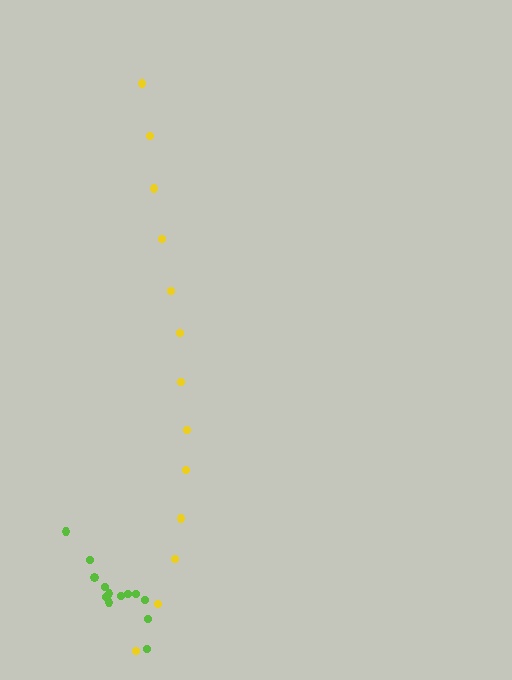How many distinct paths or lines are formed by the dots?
There are 2 distinct paths.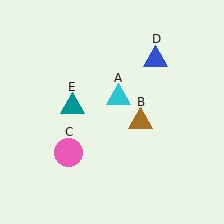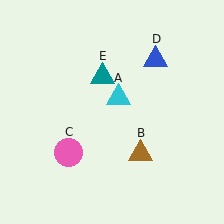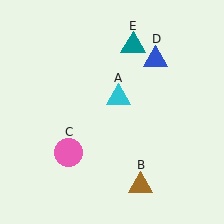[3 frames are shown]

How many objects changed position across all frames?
2 objects changed position: brown triangle (object B), teal triangle (object E).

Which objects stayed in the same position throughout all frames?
Cyan triangle (object A) and pink circle (object C) and blue triangle (object D) remained stationary.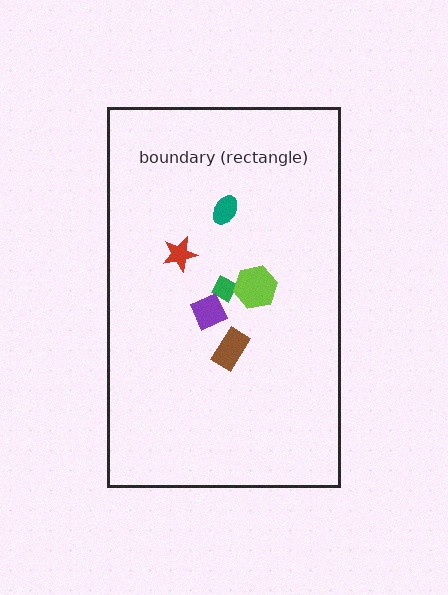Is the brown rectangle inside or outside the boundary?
Inside.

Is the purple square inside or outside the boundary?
Inside.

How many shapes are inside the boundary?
6 inside, 0 outside.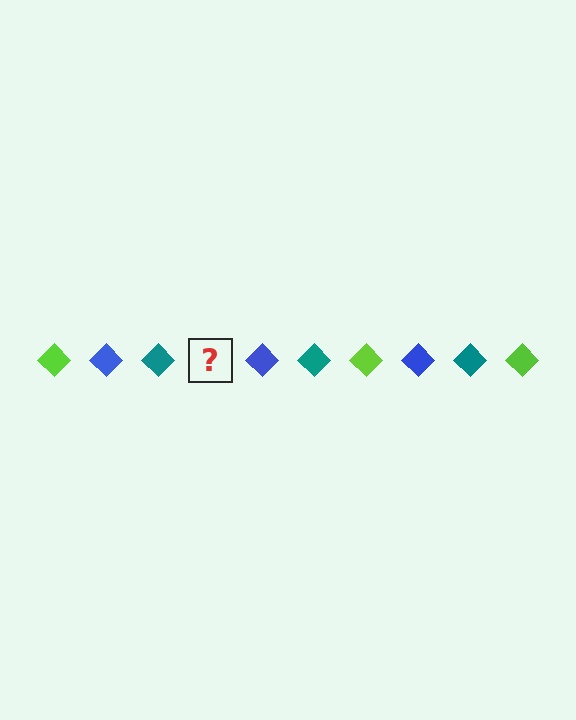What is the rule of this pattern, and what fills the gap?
The rule is that the pattern cycles through lime, blue, teal diamonds. The gap should be filled with a lime diamond.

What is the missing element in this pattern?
The missing element is a lime diamond.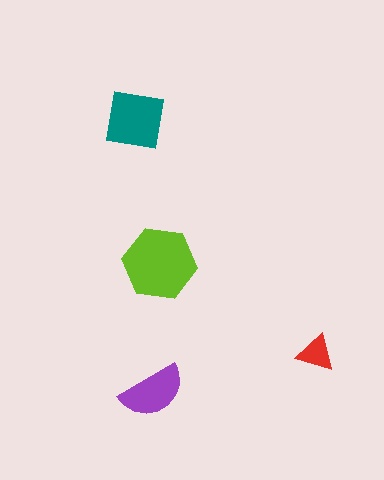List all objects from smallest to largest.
The red triangle, the purple semicircle, the teal square, the lime hexagon.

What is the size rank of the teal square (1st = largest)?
2nd.